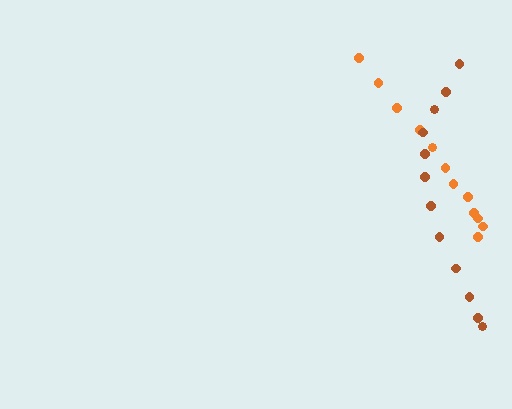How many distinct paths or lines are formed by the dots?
There are 2 distinct paths.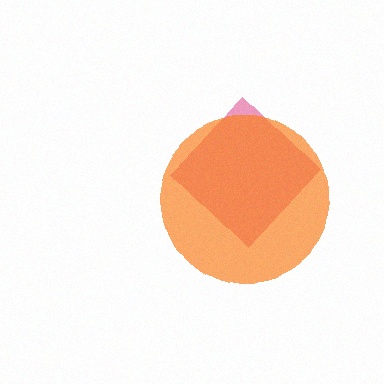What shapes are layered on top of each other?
The layered shapes are: a pink diamond, an orange circle.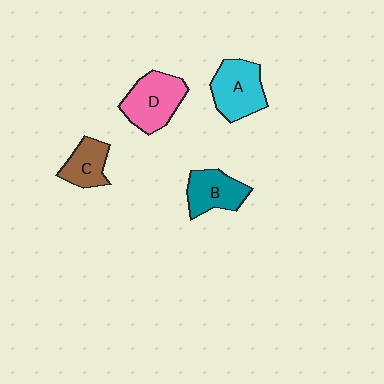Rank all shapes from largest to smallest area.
From largest to smallest: D (pink), A (cyan), B (teal), C (brown).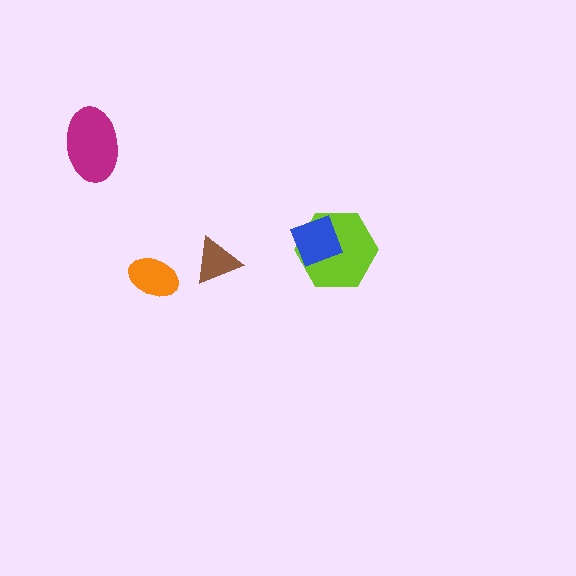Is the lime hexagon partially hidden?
Yes, it is partially covered by another shape.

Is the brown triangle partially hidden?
No, no other shape covers it.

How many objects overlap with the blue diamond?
1 object overlaps with the blue diamond.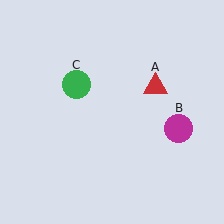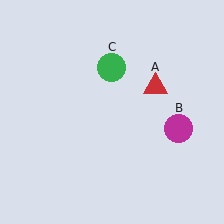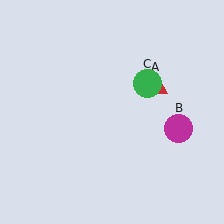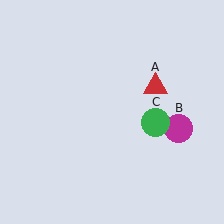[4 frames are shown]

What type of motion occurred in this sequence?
The green circle (object C) rotated clockwise around the center of the scene.